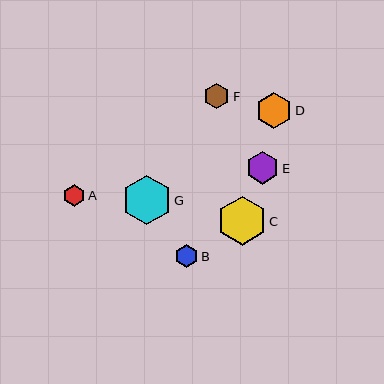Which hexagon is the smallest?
Hexagon A is the smallest with a size of approximately 21 pixels.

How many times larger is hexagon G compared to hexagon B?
Hexagon G is approximately 2.2 times the size of hexagon B.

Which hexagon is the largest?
Hexagon G is the largest with a size of approximately 49 pixels.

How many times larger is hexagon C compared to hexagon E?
Hexagon C is approximately 1.5 times the size of hexagon E.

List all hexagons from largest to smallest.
From largest to smallest: G, C, D, E, F, B, A.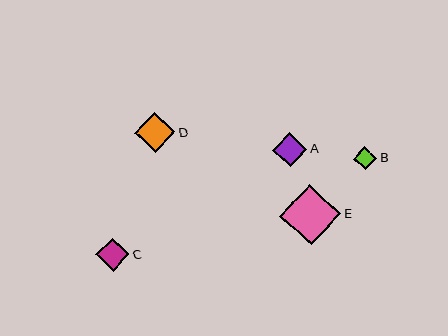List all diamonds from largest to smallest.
From largest to smallest: E, D, A, C, B.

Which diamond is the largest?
Diamond E is the largest with a size of approximately 61 pixels.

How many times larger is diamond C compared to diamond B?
Diamond C is approximately 1.4 times the size of diamond B.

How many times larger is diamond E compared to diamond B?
Diamond E is approximately 2.6 times the size of diamond B.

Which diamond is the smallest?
Diamond B is the smallest with a size of approximately 23 pixels.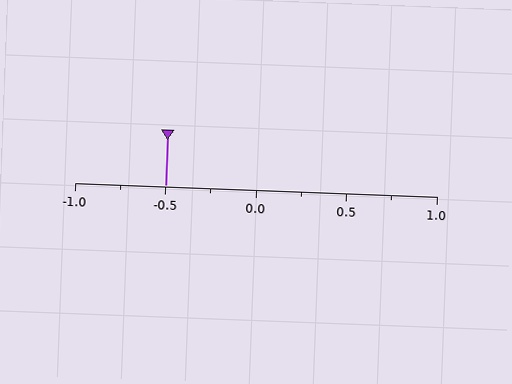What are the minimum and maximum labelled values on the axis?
The axis runs from -1.0 to 1.0.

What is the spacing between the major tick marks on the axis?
The major ticks are spaced 0.5 apart.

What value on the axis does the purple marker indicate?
The marker indicates approximately -0.5.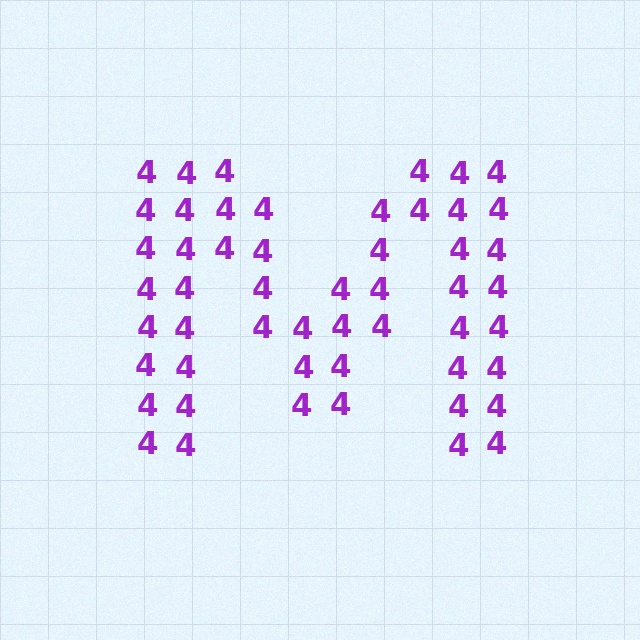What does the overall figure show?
The overall figure shows the letter M.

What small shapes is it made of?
It is made of small digit 4's.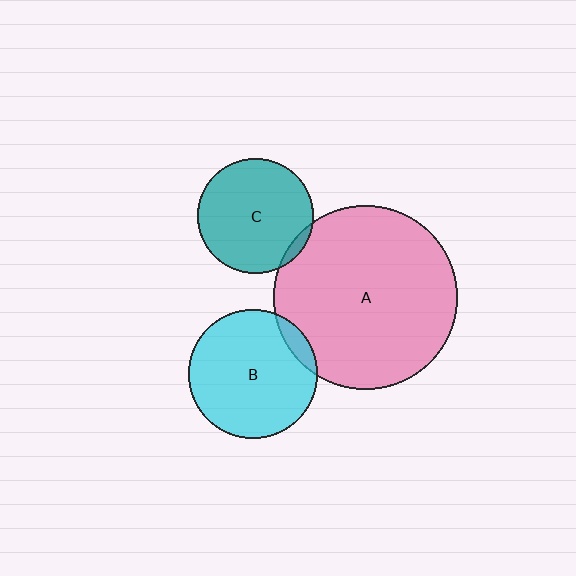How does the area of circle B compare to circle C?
Approximately 1.3 times.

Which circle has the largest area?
Circle A (pink).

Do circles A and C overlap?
Yes.